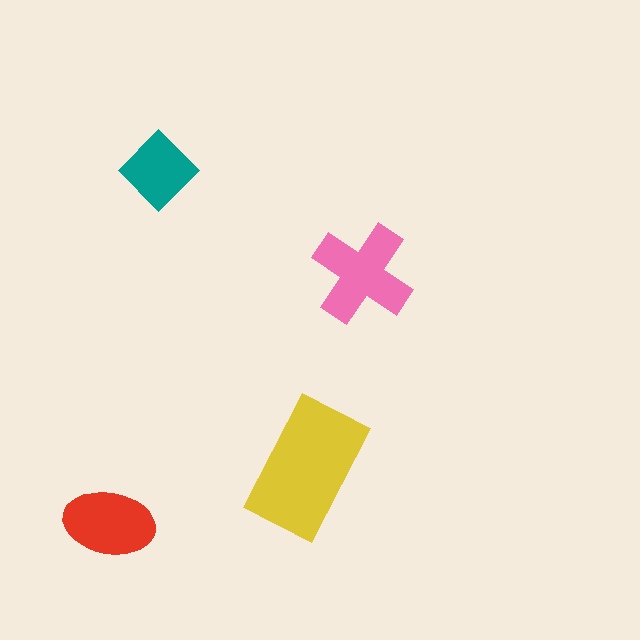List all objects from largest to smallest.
The yellow rectangle, the pink cross, the red ellipse, the teal diamond.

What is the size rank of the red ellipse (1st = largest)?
3rd.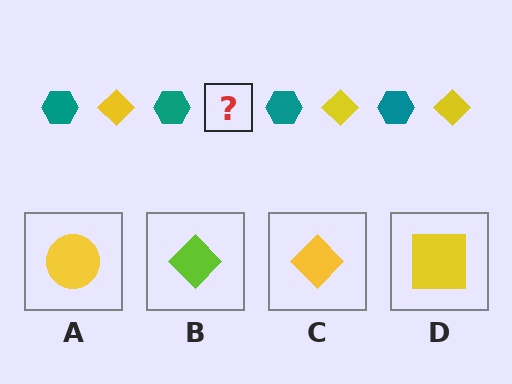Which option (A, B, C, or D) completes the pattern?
C.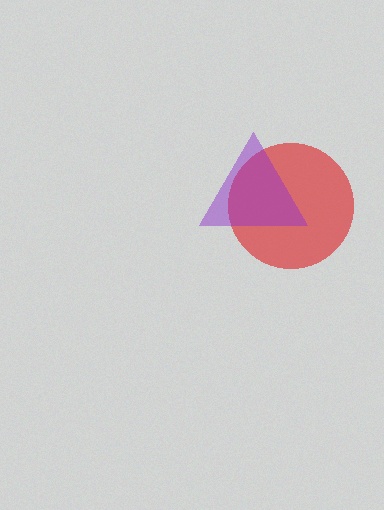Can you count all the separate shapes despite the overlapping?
Yes, there are 2 separate shapes.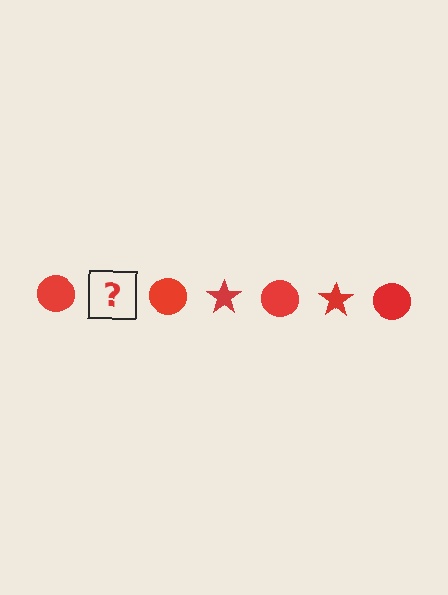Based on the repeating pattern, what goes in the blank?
The blank should be a red star.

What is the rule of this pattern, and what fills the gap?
The rule is that the pattern cycles through circle, star shapes in red. The gap should be filled with a red star.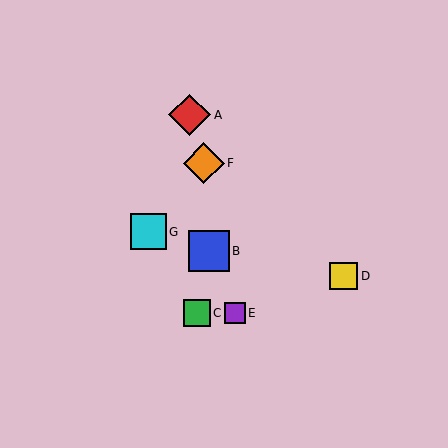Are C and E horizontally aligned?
Yes, both are at y≈313.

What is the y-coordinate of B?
Object B is at y≈251.